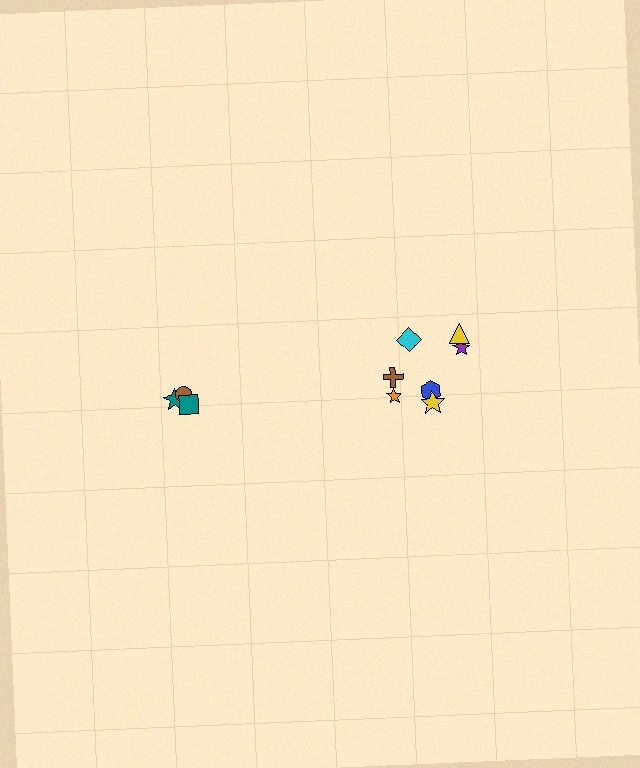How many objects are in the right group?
There are 7 objects.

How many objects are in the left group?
There are 3 objects.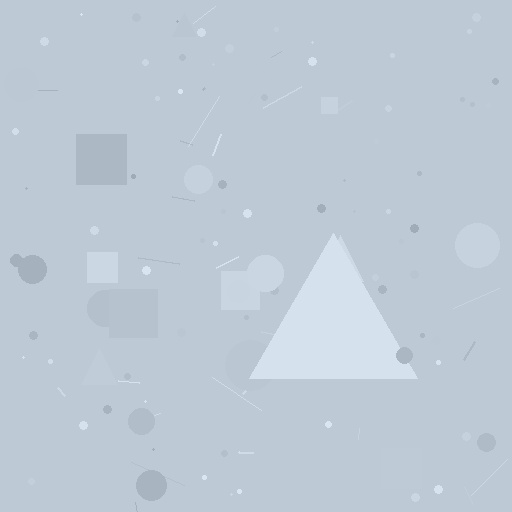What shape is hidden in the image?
A triangle is hidden in the image.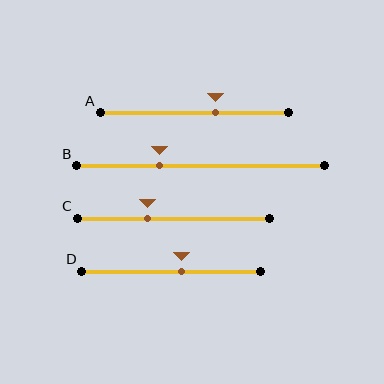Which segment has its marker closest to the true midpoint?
Segment D has its marker closest to the true midpoint.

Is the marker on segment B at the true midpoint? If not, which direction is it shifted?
No, the marker on segment B is shifted to the left by about 16% of the segment length.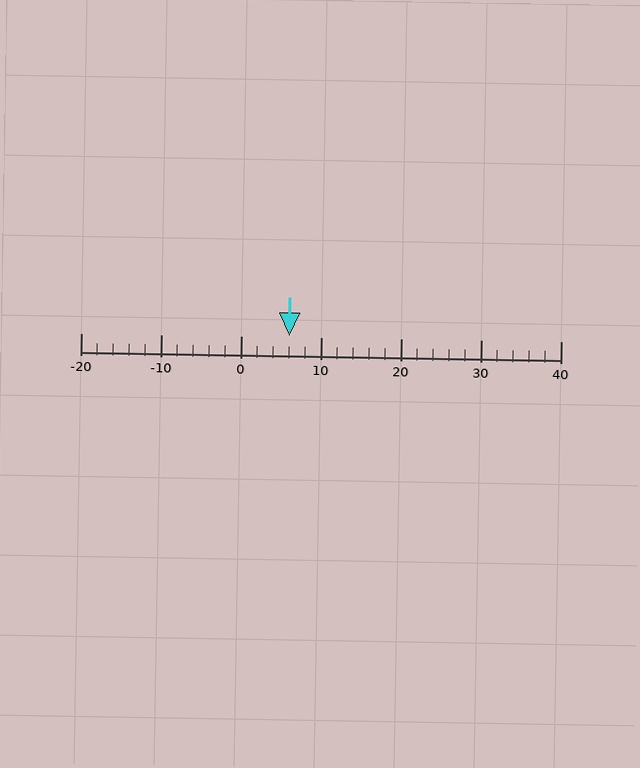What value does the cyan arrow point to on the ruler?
The cyan arrow points to approximately 6.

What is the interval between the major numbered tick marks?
The major tick marks are spaced 10 units apart.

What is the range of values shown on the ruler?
The ruler shows values from -20 to 40.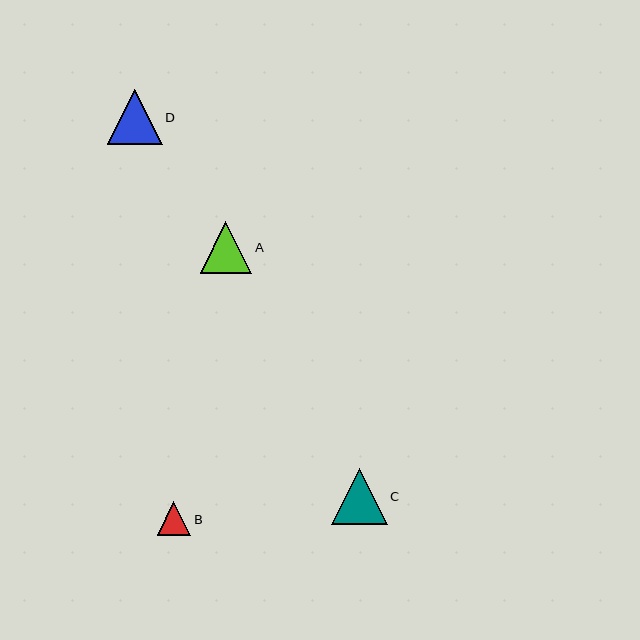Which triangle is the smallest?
Triangle B is the smallest with a size of approximately 33 pixels.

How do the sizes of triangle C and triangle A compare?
Triangle C and triangle A are approximately the same size.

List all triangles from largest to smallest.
From largest to smallest: C, D, A, B.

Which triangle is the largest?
Triangle C is the largest with a size of approximately 56 pixels.